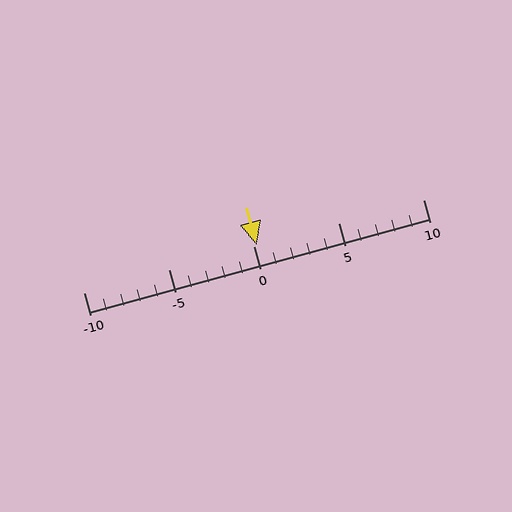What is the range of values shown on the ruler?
The ruler shows values from -10 to 10.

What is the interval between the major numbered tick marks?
The major tick marks are spaced 5 units apart.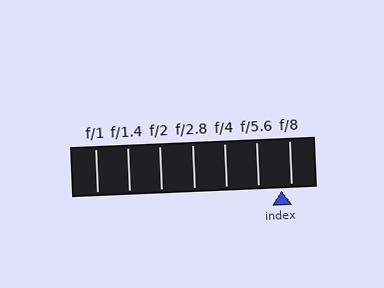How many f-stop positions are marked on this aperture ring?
There are 7 f-stop positions marked.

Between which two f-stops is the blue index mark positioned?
The index mark is between f/5.6 and f/8.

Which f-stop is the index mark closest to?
The index mark is closest to f/8.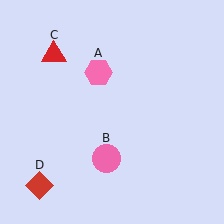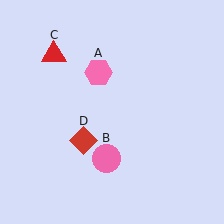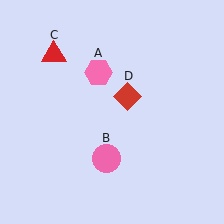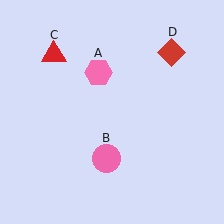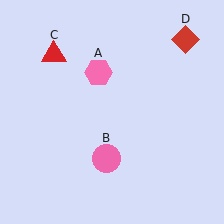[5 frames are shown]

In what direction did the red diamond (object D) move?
The red diamond (object D) moved up and to the right.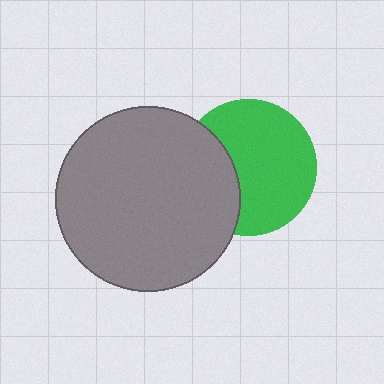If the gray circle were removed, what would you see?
You would see the complete green circle.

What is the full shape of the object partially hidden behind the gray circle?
The partially hidden object is a green circle.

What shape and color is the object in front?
The object in front is a gray circle.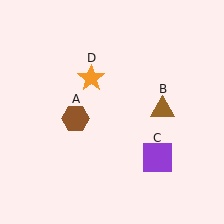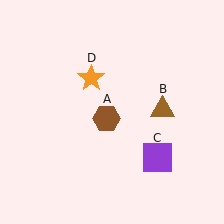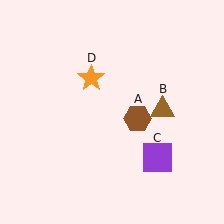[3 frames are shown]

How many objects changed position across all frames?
1 object changed position: brown hexagon (object A).